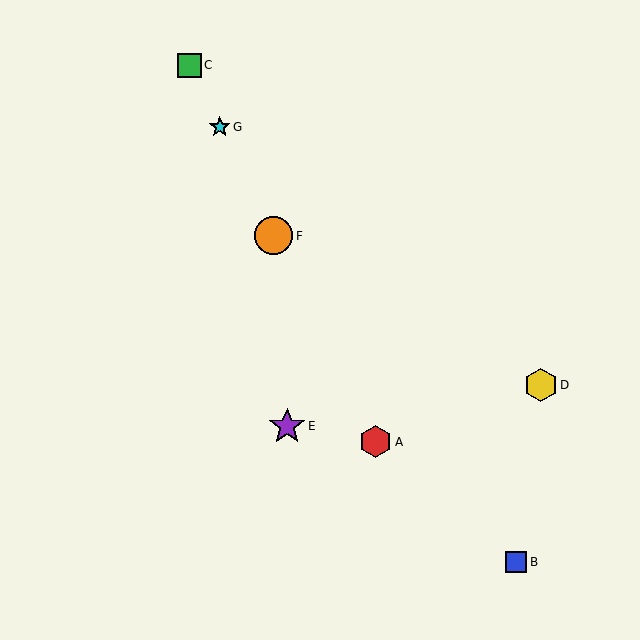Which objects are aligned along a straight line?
Objects A, C, F, G are aligned along a straight line.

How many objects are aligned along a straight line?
4 objects (A, C, F, G) are aligned along a straight line.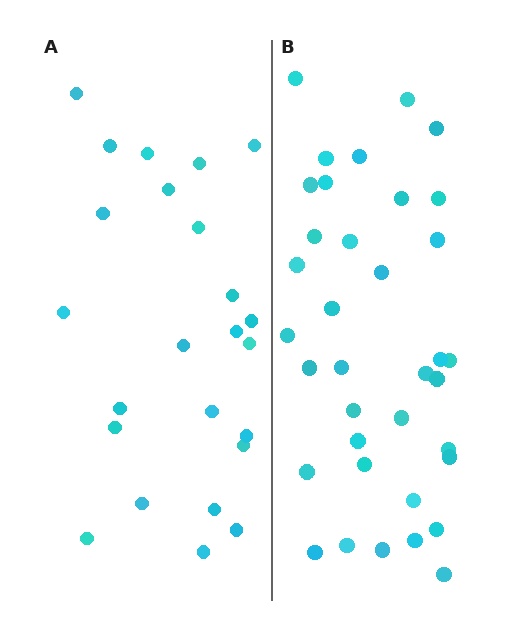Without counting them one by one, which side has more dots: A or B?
Region B (the right region) has more dots.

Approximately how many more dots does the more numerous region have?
Region B has roughly 12 or so more dots than region A.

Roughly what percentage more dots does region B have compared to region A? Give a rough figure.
About 50% more.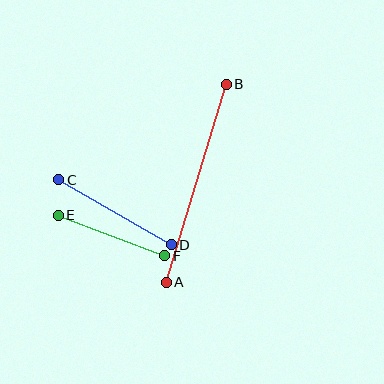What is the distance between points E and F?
The distance is approximately 114 pixels.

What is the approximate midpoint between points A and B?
The midpoint is at approximately (196, 183) pixels.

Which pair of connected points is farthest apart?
Points A and B are farthest apart.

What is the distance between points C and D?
The distance is approximately 130 pixels.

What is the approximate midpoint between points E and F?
The midpoint is at approximately (111, 236) pixels.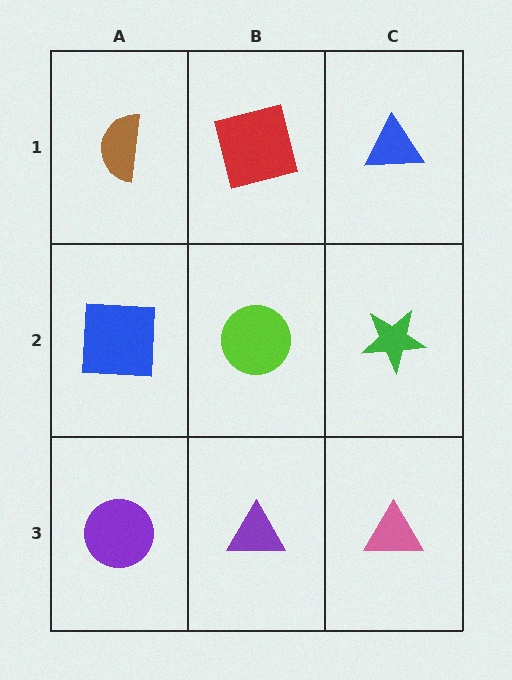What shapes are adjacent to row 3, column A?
A blue square (row 2, column A), a purple triangle (row 3, column B).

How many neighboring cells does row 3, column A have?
2.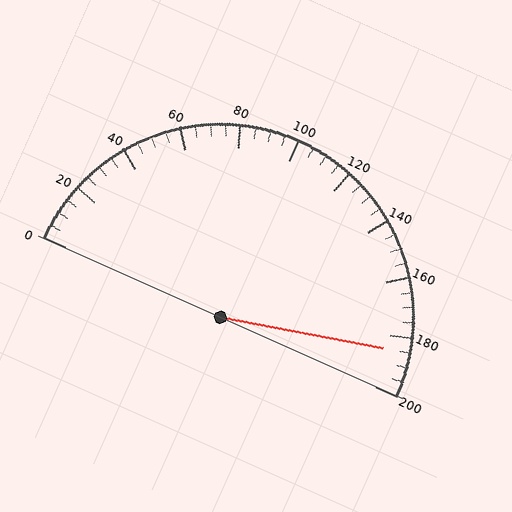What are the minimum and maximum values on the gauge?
The gauge ranges from 0 to 200.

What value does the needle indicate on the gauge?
The needle indicates approximately 185.